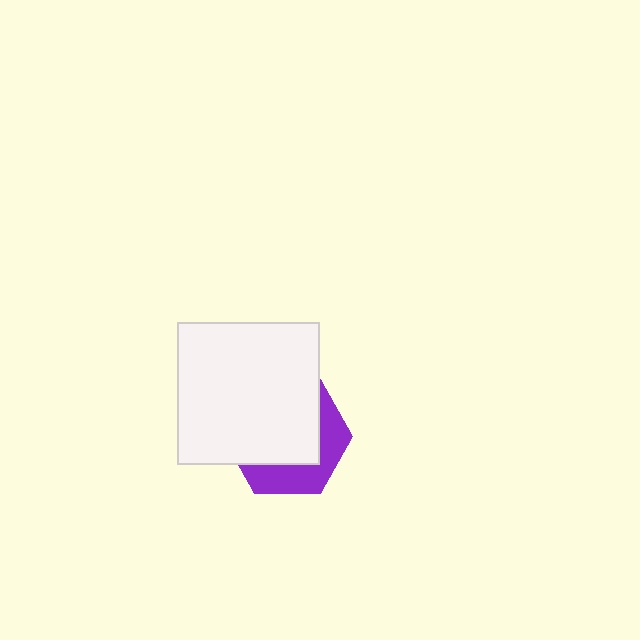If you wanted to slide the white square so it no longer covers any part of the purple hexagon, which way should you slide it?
Slide it toward the upper-left — that is the most direct way to separate the two shapes.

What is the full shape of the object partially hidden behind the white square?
The partially hidden object is a purple hexagon.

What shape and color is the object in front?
The object in front is a white square.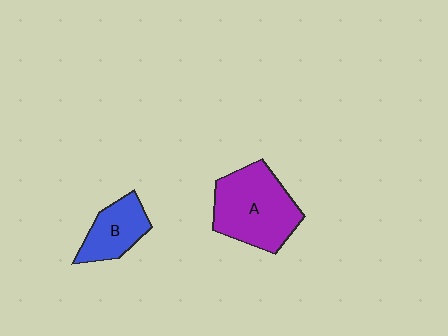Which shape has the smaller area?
Shape B (blue).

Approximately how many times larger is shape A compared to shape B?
Approximately 1.8 times.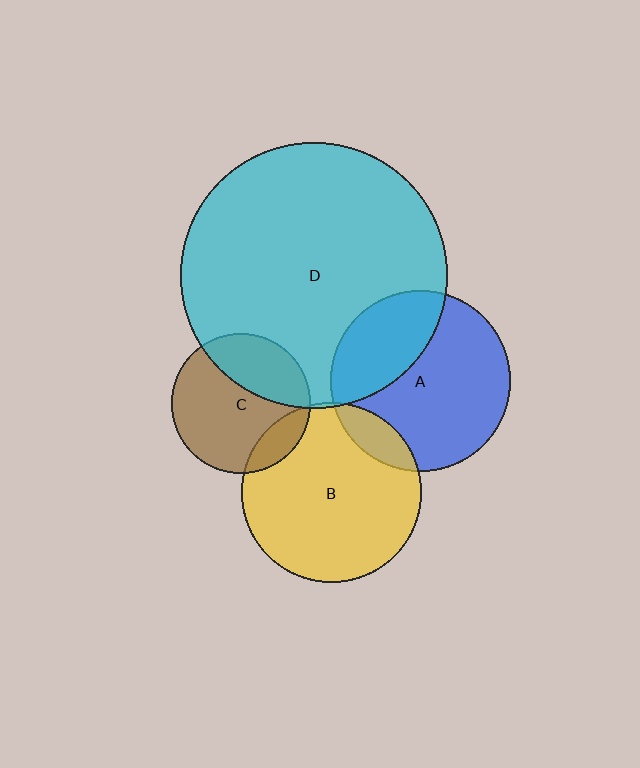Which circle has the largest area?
Circle D (cyan).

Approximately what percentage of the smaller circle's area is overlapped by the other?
Approximately 10%.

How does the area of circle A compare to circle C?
Approximately 1.7 times.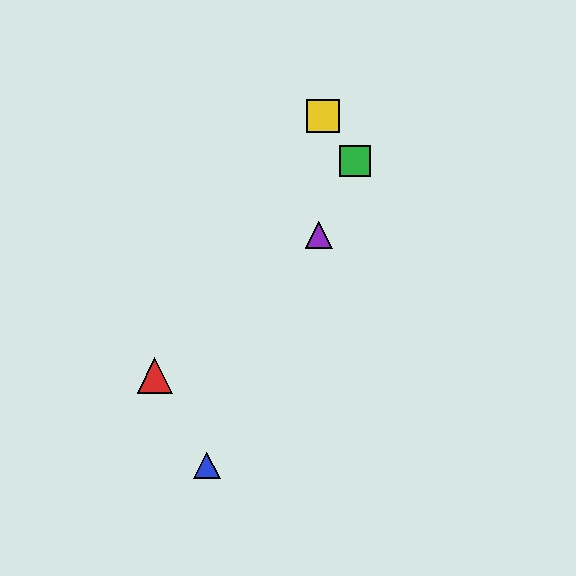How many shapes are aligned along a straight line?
3 shapes (the blue triangle, the green square, the purple triangle) are aligned along a straight line.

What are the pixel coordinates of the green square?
The green square is at (355, 161).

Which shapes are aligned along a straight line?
The blue triangle, the green square, the purple triangle are aligned along a straight line.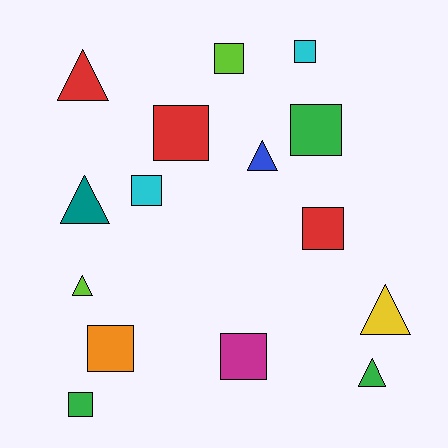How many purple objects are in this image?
There are no purple objects.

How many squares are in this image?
There are 9 squares.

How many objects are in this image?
There are 15 objects.